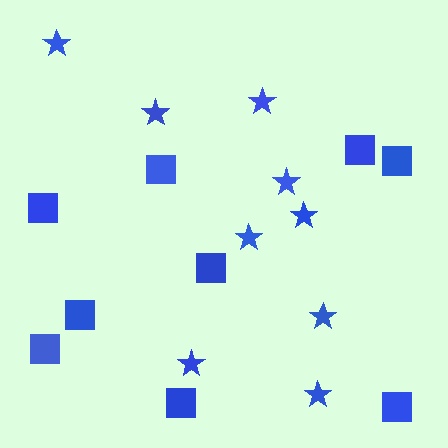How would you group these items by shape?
There are 2 groups: one group of stars (9) and one group of squares (9).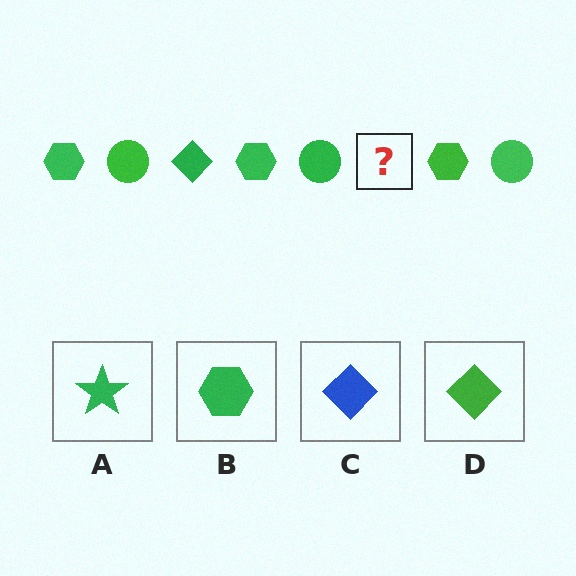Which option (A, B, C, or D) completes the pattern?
D.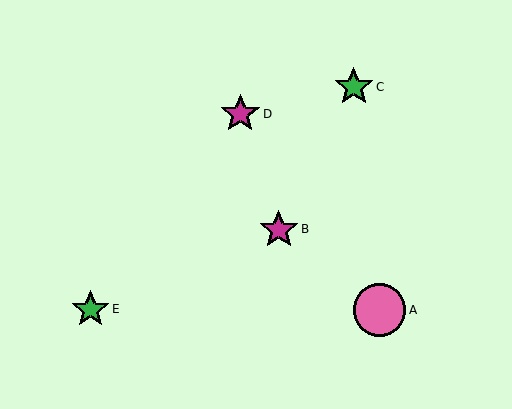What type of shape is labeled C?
Shape C is a green star.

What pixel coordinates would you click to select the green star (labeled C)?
Click at (354, 87) to select the green star C.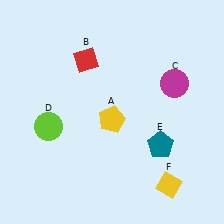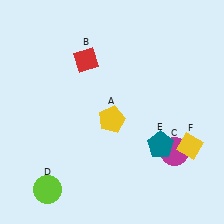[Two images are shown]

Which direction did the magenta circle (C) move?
The magenta circle (C) moved down.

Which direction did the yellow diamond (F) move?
The yellow diamond (F) moved up.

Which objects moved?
The objects that moved are: the magenta circle (C), the lime circle (D), the yellow diamond (F).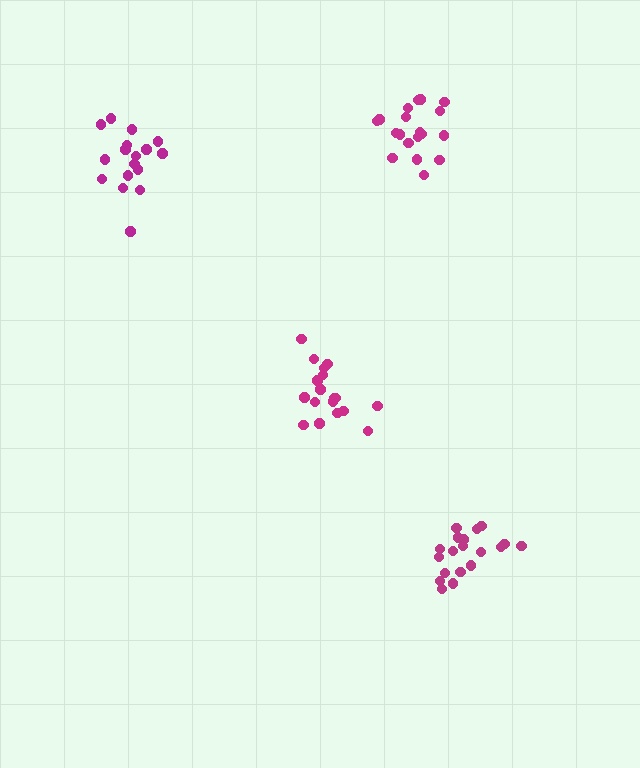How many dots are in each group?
Group 1: 17 dots, Group 2: 19 dots, Group 3: 19 dots, Group 4: 18 dots (73 total).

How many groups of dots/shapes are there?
There are 4 groups.